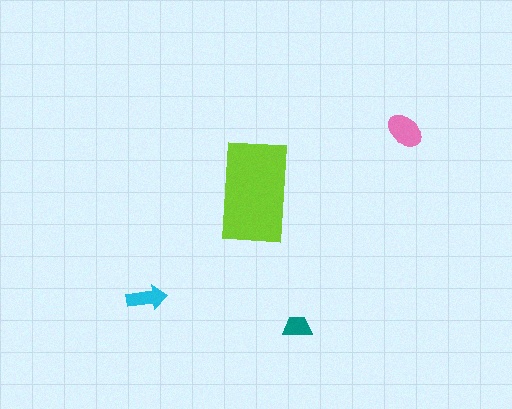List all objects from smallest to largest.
The teal trapezoid, the cyan arrow, the pink ellipse, the lime rectangle.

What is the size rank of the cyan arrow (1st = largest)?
3rd.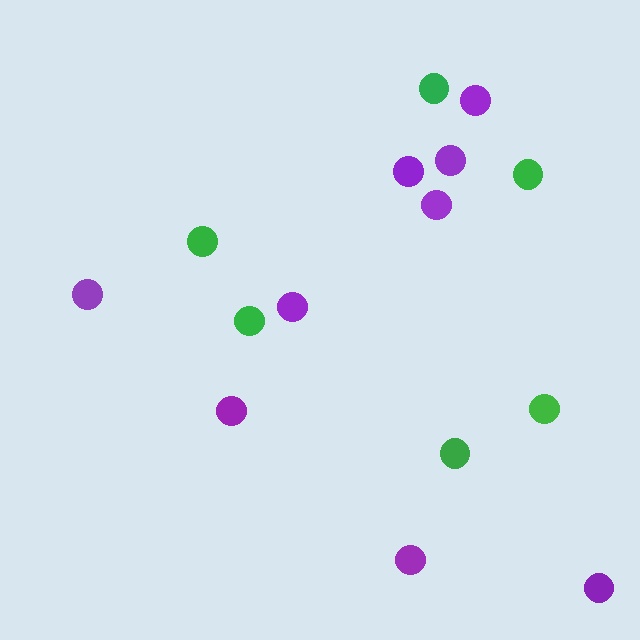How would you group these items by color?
There are 2 groups: one group of green circles (6) and one group of purple circles (9).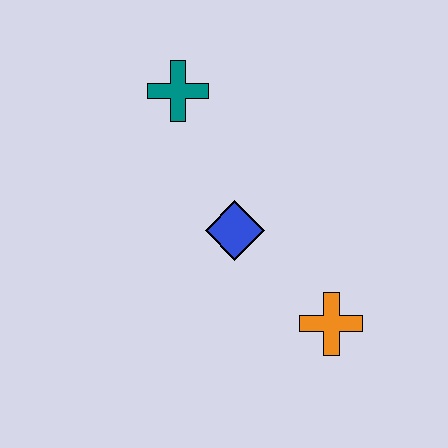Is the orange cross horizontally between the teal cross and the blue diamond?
No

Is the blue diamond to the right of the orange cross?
No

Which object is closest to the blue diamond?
The orange cross is closest to the blue diamond.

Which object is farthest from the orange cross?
The teal cross is farthest from the orange cross.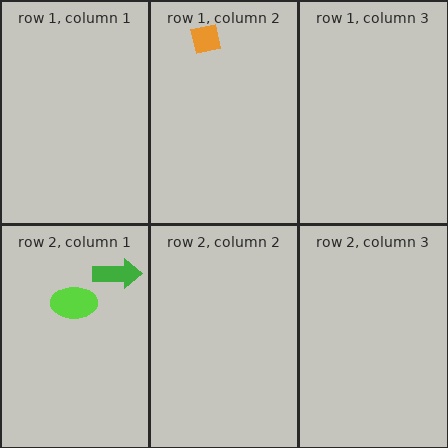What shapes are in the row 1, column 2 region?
The orange square.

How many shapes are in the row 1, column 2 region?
1.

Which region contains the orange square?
The row 1, column 2 region.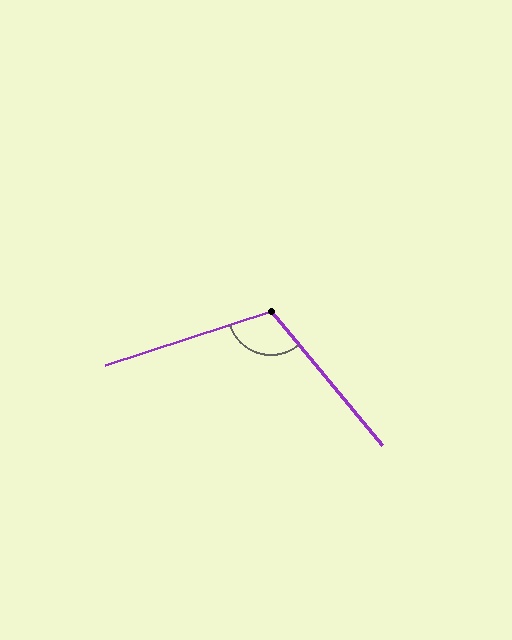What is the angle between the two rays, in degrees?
Approximately 112 degrees.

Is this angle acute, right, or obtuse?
It is obtuse.